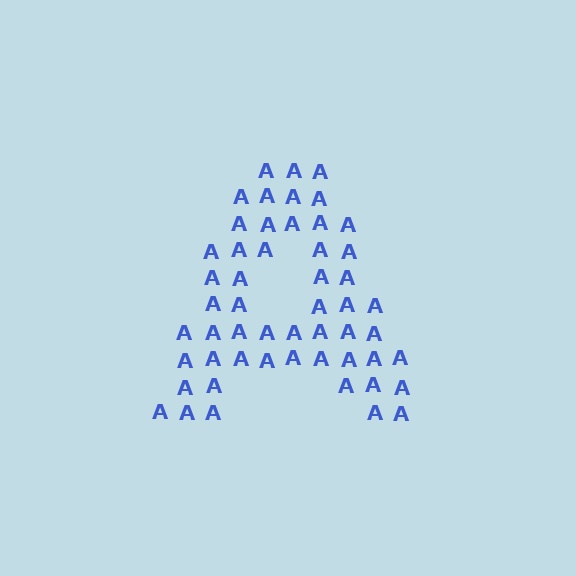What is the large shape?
The large shape is the letter A.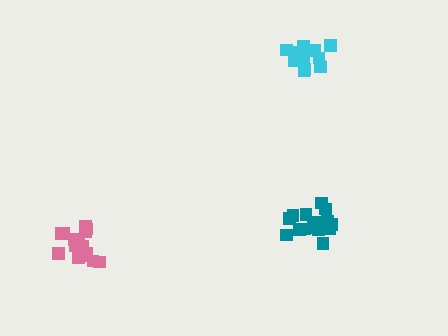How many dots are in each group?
Group 1: 17 dots, Group 2: 17 dots, Group 3: 12 dots (46 total).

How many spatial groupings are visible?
There are 3 spatial groupings.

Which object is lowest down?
The pink cluster is bottommost.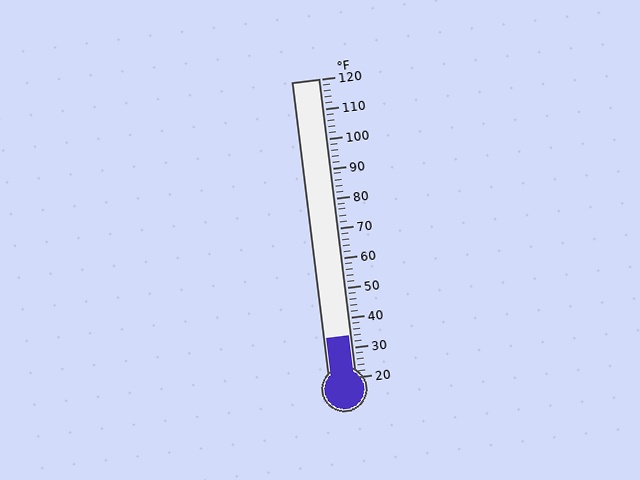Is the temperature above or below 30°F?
The temperature is above 30°F.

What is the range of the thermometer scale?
The thermometer scale ranges from 20°F to 120°F.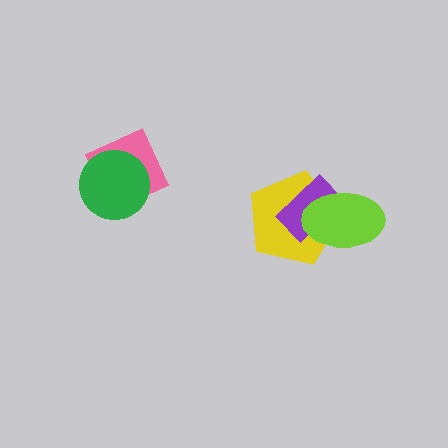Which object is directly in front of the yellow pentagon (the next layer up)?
The purple rectangle is directly in front of the yellow pentagon.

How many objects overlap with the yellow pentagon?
2 objects overlap with the yellow pentagon.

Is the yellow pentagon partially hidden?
Yes, it is partially covered by another shape.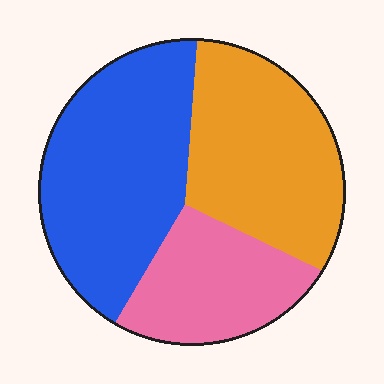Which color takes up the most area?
Blue, at roughly 40%.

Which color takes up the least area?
Pink, at roughly 25%.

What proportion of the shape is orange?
Orange takes up about one third (1/3) of the shape.